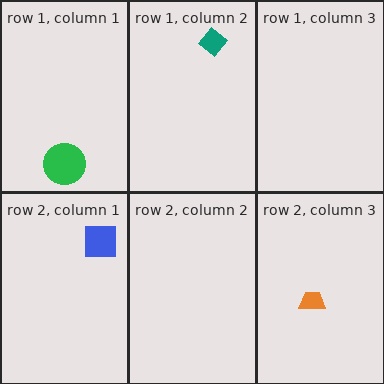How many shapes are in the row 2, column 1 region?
1.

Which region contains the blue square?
The row 2, column 1 region.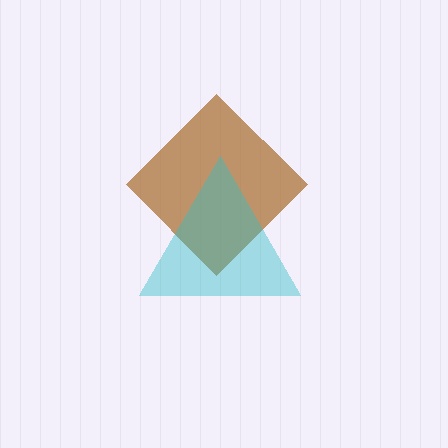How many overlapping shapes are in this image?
There are 2 overlapping shapes in the image.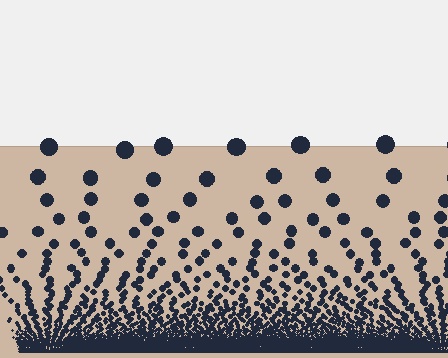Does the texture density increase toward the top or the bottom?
Density increases toward the bottom.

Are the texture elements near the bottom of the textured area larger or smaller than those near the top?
Smaller. The gradient is inverted — elements near the bottom are smaller and denser.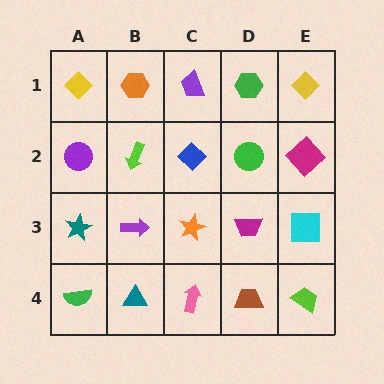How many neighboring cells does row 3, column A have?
3.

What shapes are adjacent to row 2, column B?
An orange hexagon (row 1, column B), a purple arrow (row 3, column B), a purple circle (row 2, column A), a blue diamond (row 2, column C).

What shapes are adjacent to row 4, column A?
A teal star (row 3, column A), a teal triangle (row 4, column B).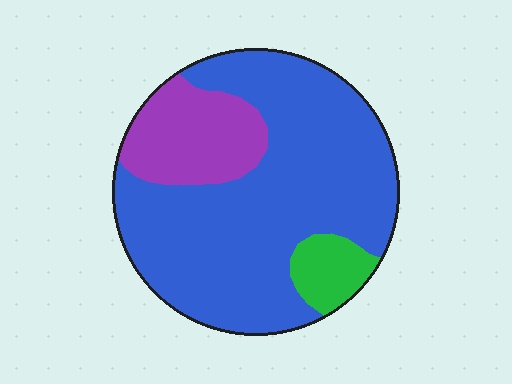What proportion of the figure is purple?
Purple covers about 20% of the figure.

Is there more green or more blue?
Blue.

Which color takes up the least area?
Green, at roughly 10%.